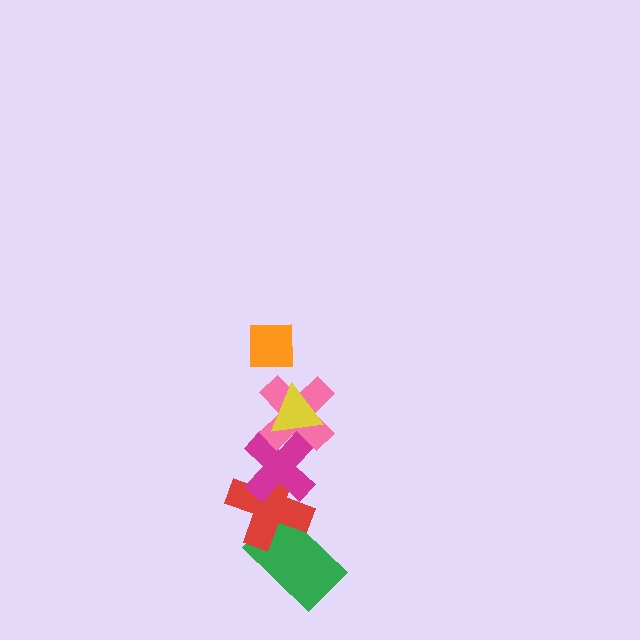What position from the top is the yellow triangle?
The yellow triangle is 2nd from the top.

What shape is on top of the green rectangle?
The red cross is on top of the green rectangle.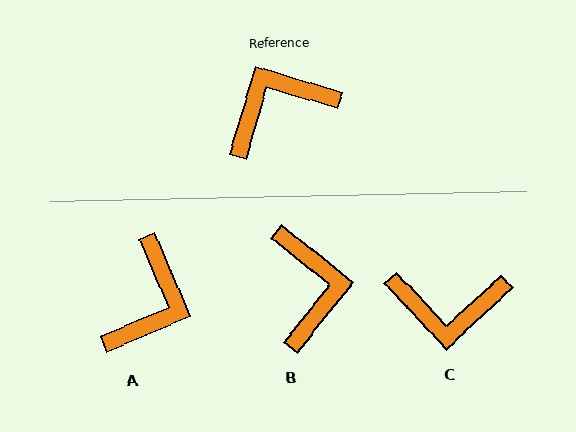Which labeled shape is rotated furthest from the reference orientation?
C, about 149 degrees away.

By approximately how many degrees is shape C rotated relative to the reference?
Approximately 149 degrees counter-clockwise.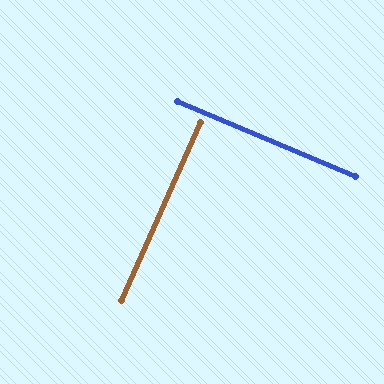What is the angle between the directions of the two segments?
Approximately 89 degrees.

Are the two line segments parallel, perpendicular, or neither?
Perpendicular — they meet at approximately 89°.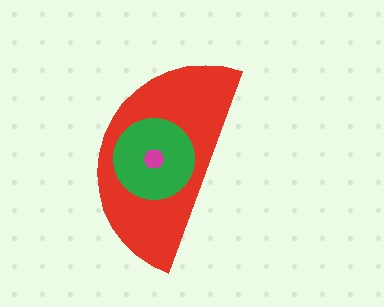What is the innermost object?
The magenta hexagon.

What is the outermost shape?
The red semicircle.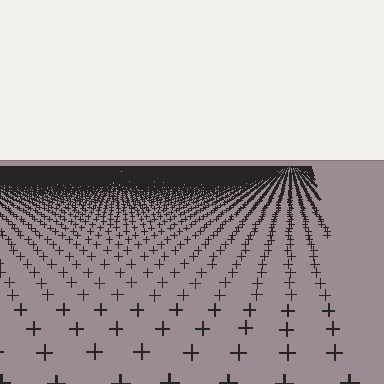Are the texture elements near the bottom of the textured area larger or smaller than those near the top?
Larger. Near the bottom, elements are closer to the viewer and appear at a bigger on-screen size.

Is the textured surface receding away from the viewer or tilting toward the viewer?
The surface is receding away from the viewer. Texture elements get smaller and denser toward the top.